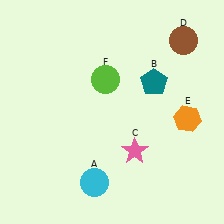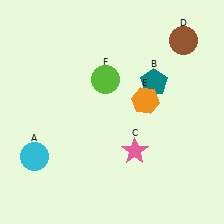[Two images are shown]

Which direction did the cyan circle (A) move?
The cyan circle (A) moved left.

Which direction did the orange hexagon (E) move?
The orange hexagon (E) moved left.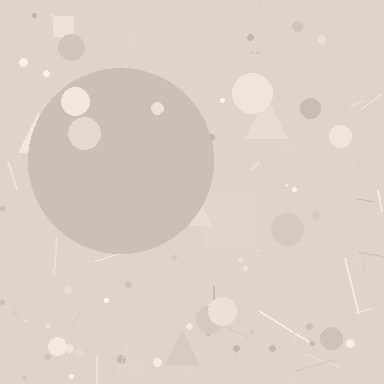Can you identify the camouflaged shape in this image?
The camouflaged shape is a circle.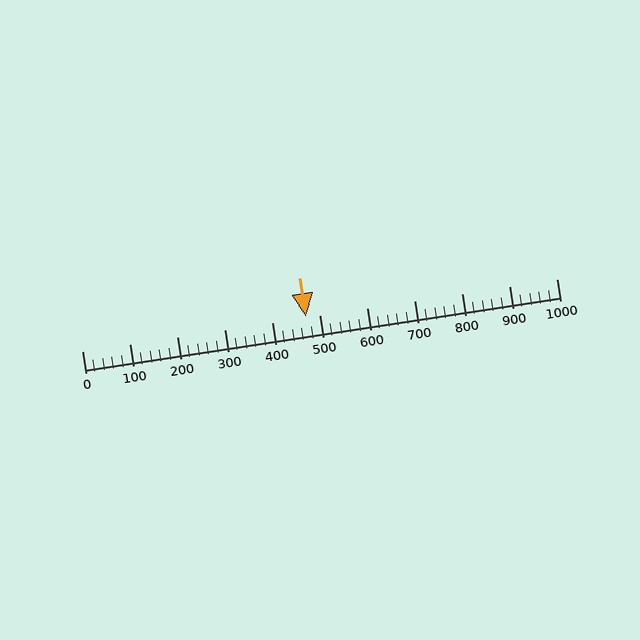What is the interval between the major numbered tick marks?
The major tick marks are spaced 100 units apart.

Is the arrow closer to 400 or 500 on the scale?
The arrow is closer to 500.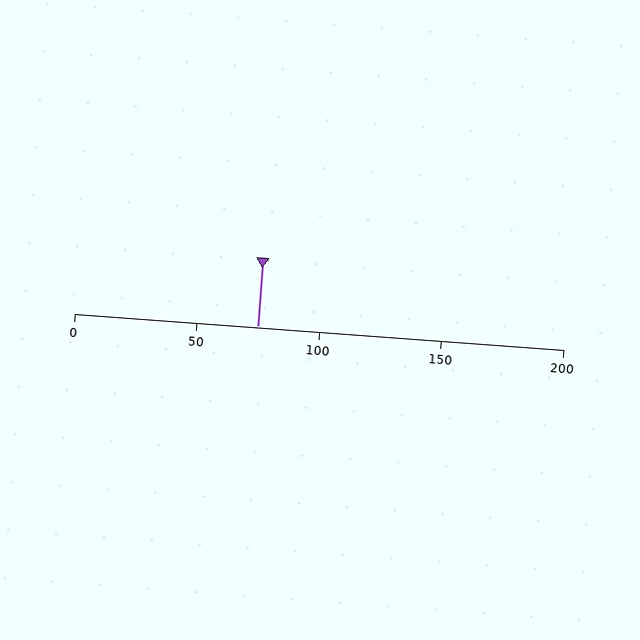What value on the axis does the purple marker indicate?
The marker indicates approximately 75.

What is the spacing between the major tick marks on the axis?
The major ticks are spaced 50 apart.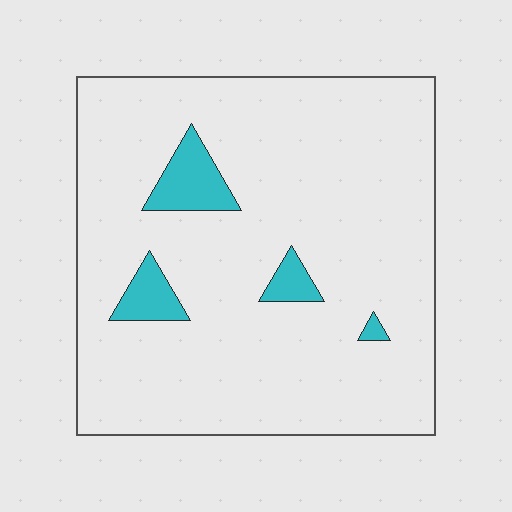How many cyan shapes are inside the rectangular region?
4.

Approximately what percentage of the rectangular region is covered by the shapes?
Approximately 10%.